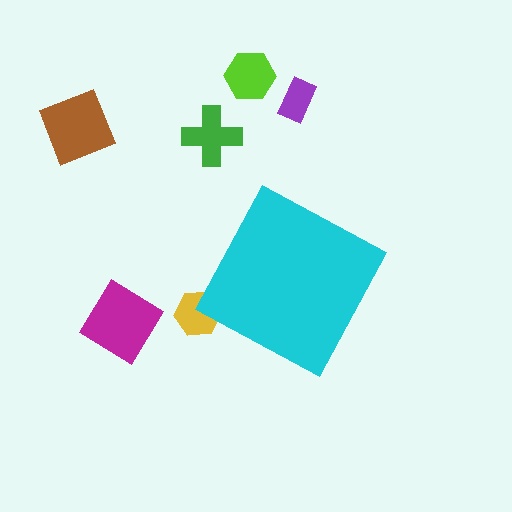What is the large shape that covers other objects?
A cyan diamond.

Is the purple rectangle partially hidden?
No, the purple rectangle is fully visible.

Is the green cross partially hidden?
No, the green cross is fully visible.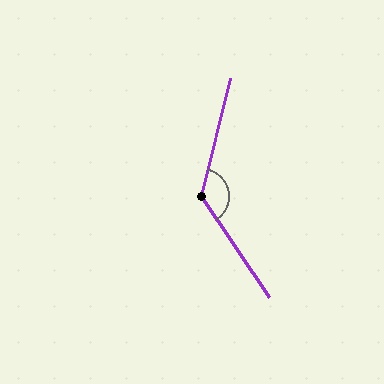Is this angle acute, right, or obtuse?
It is obtuse.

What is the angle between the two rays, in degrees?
Approximately 132 degrees.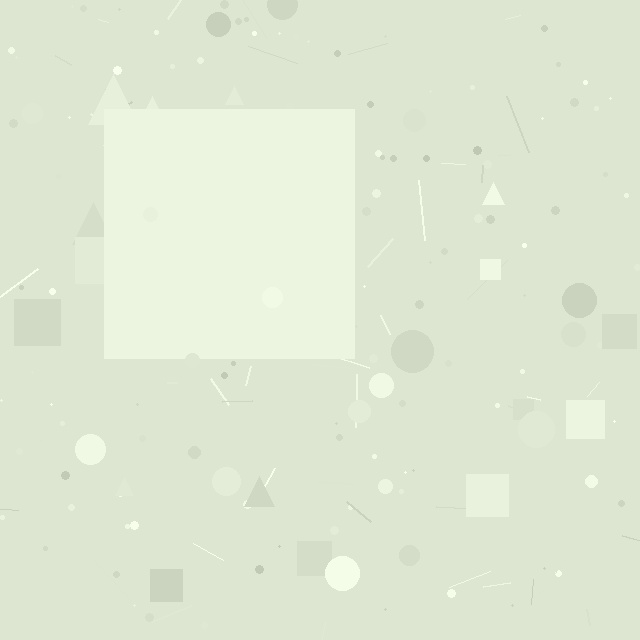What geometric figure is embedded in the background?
A square is embedded in the background.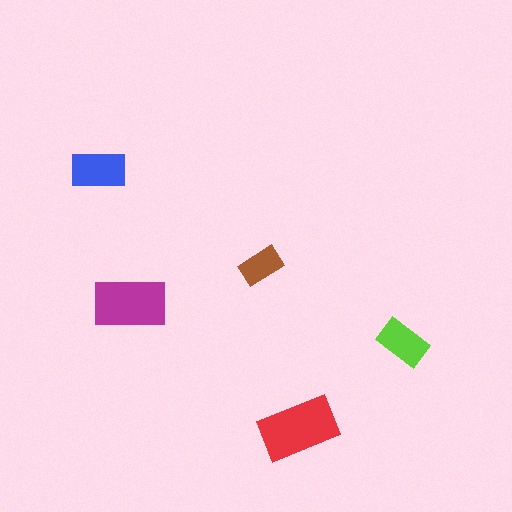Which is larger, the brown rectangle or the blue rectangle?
The blue one.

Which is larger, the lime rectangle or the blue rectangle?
The blue one.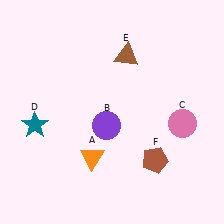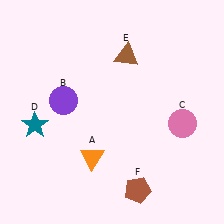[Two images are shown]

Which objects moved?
The objects that moved are: the purple circle (B), the brown pentagon (F).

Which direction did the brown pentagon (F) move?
The brown pentagon (F) moved down.